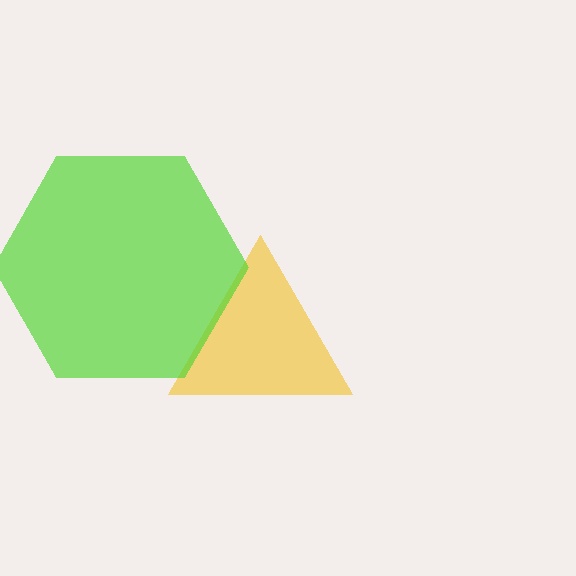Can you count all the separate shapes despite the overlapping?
Yes, there are 2 separate shapes.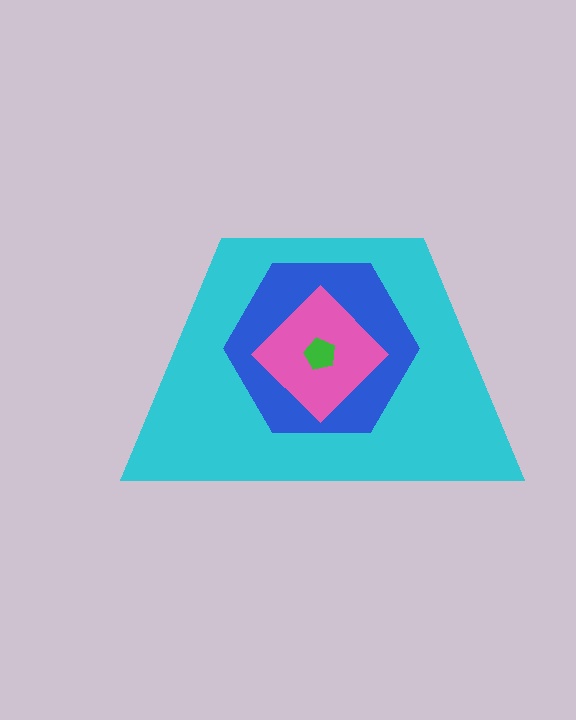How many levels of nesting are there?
4.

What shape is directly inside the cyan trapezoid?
The blue hexagon.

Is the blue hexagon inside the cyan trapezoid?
Yes.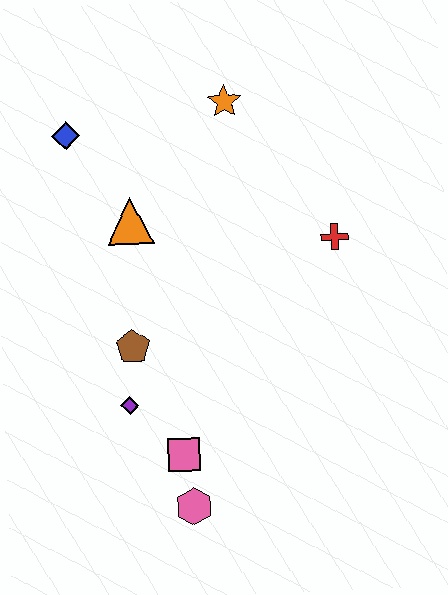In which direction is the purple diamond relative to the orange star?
The purple diamond is below the orange star.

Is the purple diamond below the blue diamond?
Yes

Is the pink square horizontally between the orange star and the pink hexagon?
No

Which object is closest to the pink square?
The pink hexagon is closest to the pink square.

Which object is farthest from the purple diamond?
The orange star is farthest from the purple diamond.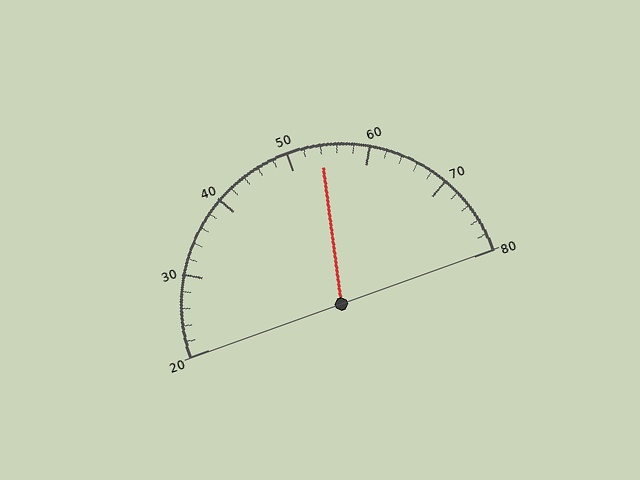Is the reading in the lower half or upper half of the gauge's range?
The reading is in the upper half of the range (20 to 80).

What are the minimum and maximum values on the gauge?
The gauge ranges from 20 to 80.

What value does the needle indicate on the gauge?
The needle indicates approximately 54.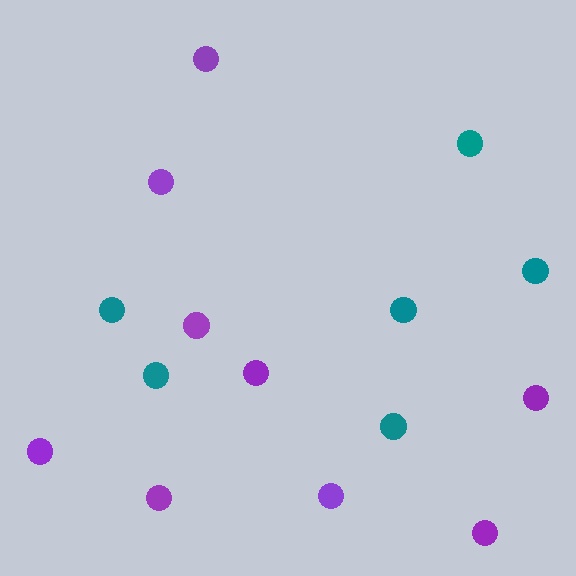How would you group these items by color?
There are 2 groups: one group of teal circles (6) and one group of purple circles (9).